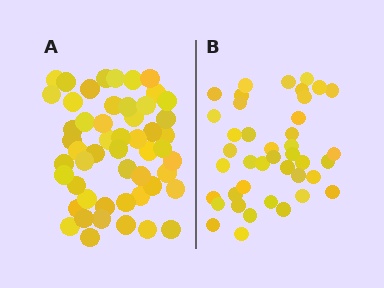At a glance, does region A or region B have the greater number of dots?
Region A (the left region) has more dots.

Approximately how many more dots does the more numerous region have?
Region A has roughly 12 or so more dots than region B.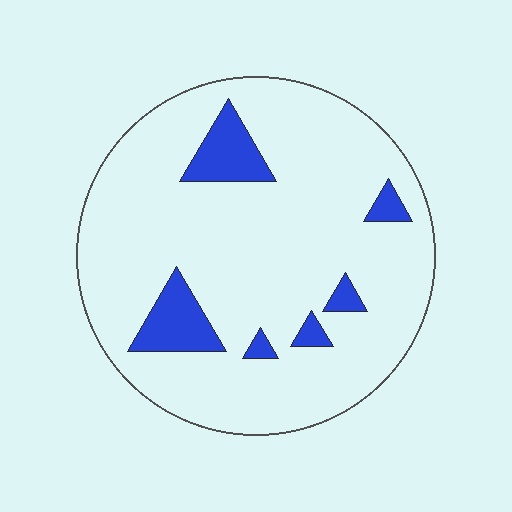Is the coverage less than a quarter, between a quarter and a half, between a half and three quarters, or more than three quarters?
Less than a quarter.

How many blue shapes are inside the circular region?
6.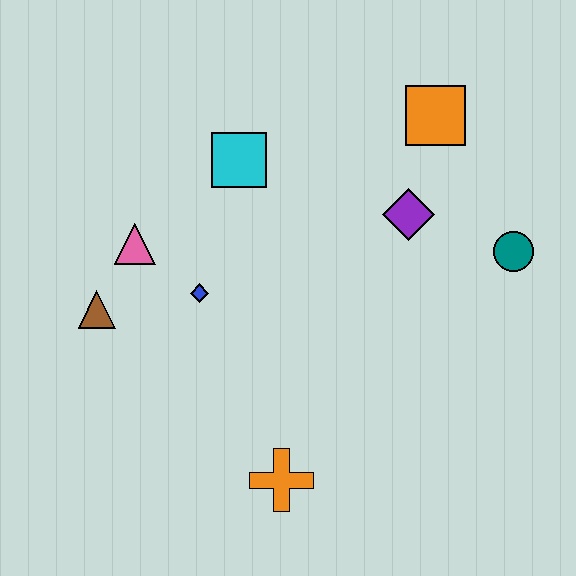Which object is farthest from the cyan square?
The orange cross is farthest from the cyan square.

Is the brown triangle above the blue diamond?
No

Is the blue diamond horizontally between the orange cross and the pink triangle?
Yes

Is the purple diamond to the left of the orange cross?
No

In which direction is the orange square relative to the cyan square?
The orange square is to the right of the cyan square.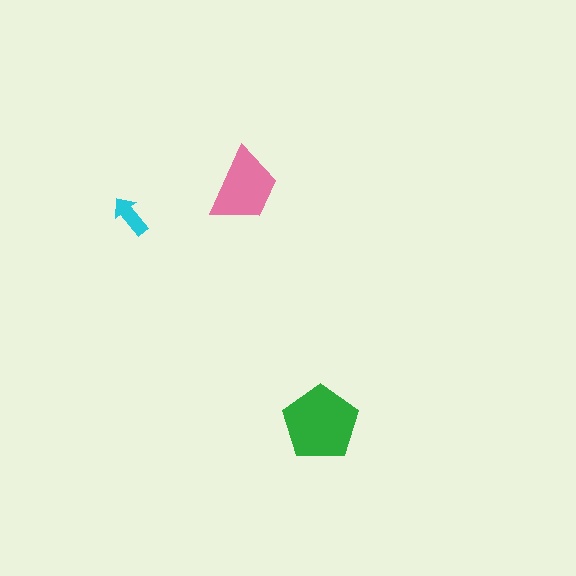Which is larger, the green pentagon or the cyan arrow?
The green pentagon.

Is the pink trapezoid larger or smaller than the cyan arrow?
Larger.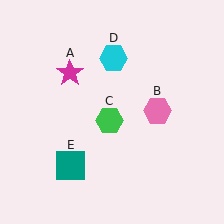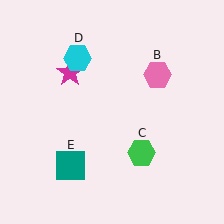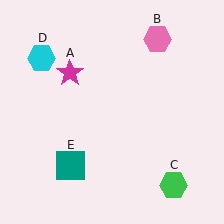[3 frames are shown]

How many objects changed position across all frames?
3 objects changed position: pink hexagon (object B), green hexagon (object C), cyan hexagon (object D).